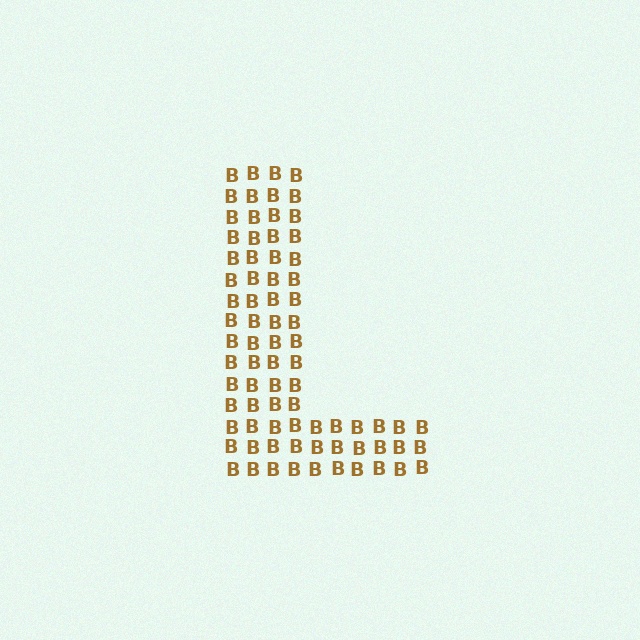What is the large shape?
The large shape is the letter L.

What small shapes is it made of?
It is made of small letter B's.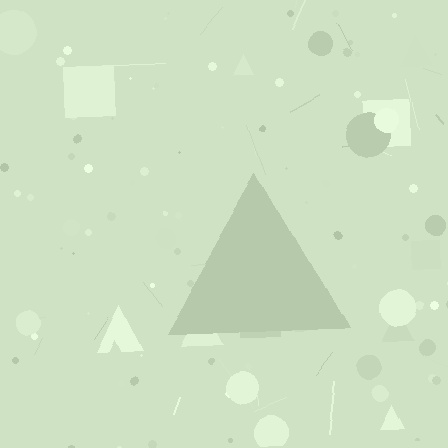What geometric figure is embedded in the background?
A triangle is embedded in the background.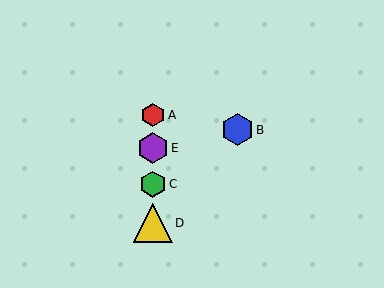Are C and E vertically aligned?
Yes, both are at x≈153.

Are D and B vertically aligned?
No, D is at x≈153 and B is at x≈237.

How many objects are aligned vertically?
4 objects (A, C, D, E) are aligned vertically.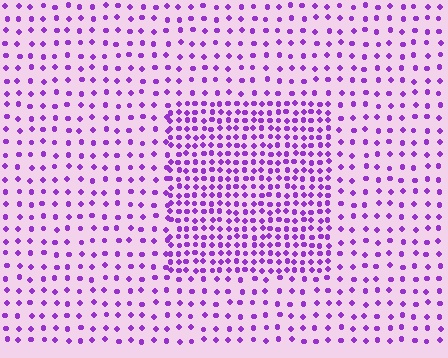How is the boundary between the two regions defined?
The boundary is defined by a change in element density (approximately 2.2x ratio). All elements are the same color, size, and shape.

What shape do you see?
I see a rectangle.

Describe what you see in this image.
The image contains small purple elements arranged at two different densities. A rectangle-shaped region is visible where the elements are more densely packed than the surrounding area.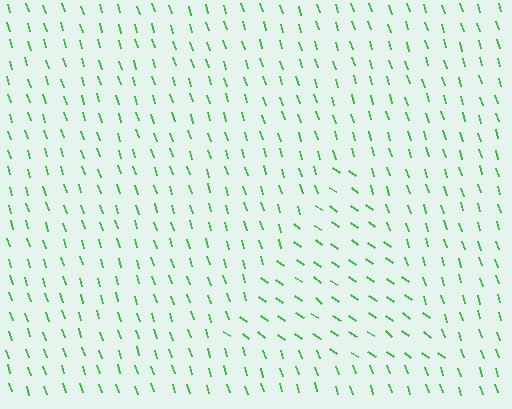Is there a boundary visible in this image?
Yes, there is a texture boundary formed by a change in line orientation.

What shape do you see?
I see a triangle.